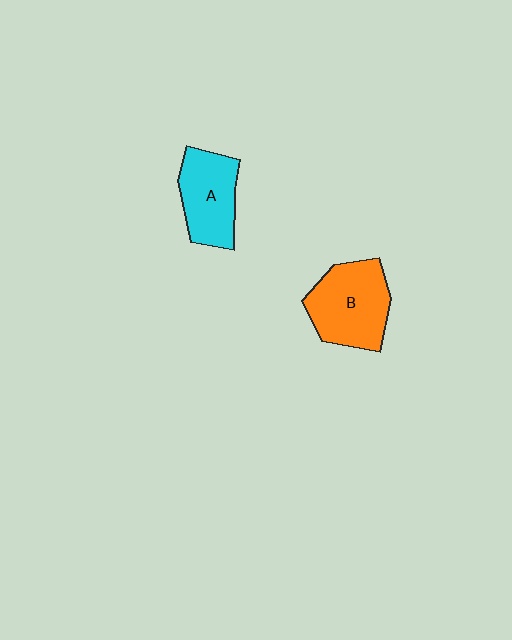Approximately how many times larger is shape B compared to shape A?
Approximately 1.2 times.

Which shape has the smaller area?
Shape A (cyan).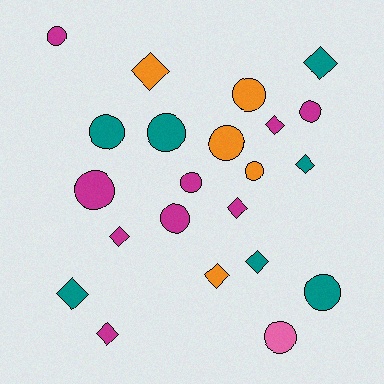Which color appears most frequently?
Magenta, with 9 objects.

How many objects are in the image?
There are 22 objects.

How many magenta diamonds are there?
There are 4 magenta diamonds.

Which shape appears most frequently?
Circle, with 12 objects.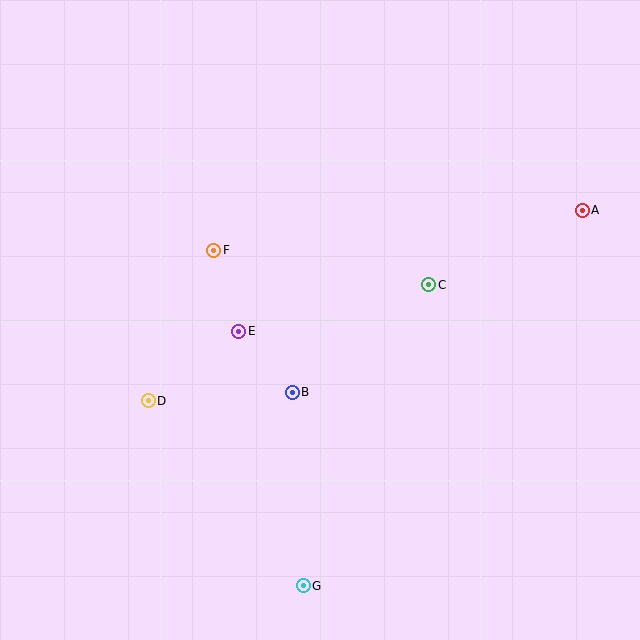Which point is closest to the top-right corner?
Point A is closest to the top-right corner.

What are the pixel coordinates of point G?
Point G is at (303, 586).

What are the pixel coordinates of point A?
Point A is at (582, 210).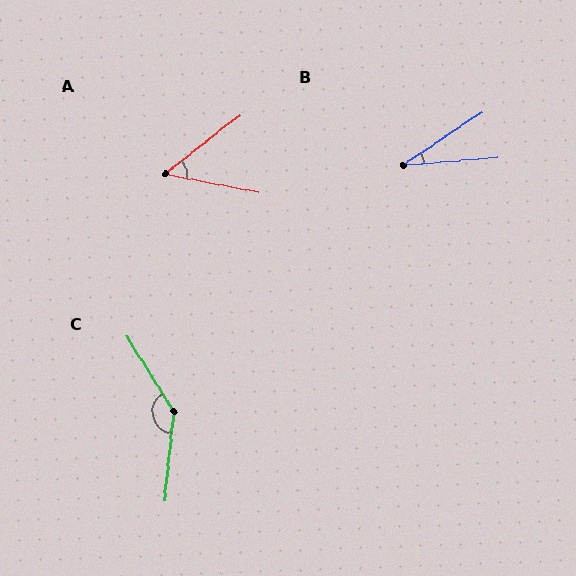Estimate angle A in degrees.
Approximately 49 degrees.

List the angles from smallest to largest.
B (29°), A (49°), C (142°).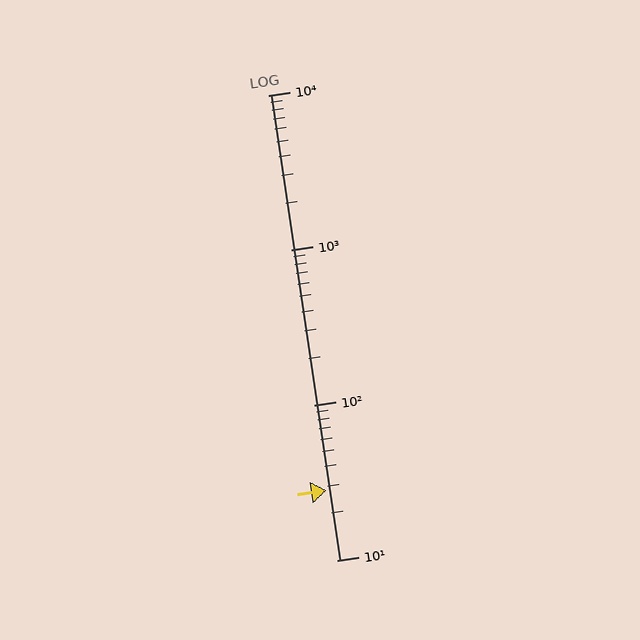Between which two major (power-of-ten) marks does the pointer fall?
The pointer is between 10 and 100.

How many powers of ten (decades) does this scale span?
The scale spans 3 decades, from 10 to 10000.